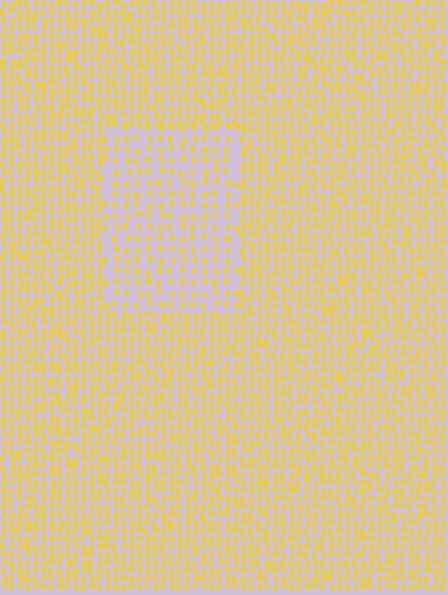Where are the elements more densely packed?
The elements are more densely packed outside the rectangle boundary.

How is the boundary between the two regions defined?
The boundary is defined by a change in element density (approximately 1.9x ratio). All elements are the same color, size, and shape.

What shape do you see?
I see a rectangle.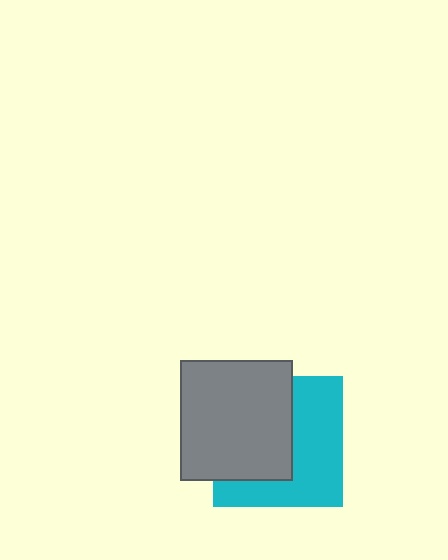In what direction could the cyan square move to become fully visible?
The cyan square could move right. That would shift it out from behind the gray rectangle entirely.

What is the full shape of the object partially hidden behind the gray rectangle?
The partially hidden object is a cyan square.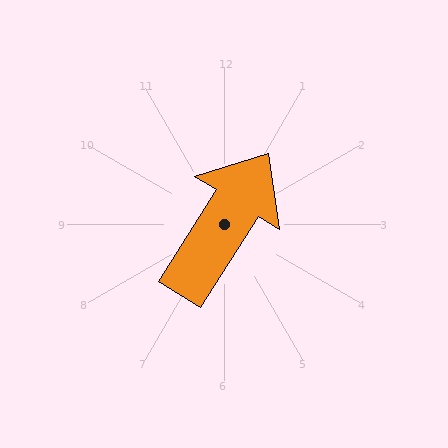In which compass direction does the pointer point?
Northeast.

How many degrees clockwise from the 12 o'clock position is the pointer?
Approximately 32 degrees.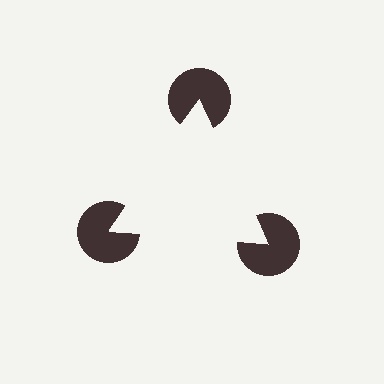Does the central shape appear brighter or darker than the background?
It typically appears slightly brighter than the background, even though no actual brightness change is drawn.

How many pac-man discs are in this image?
There are 3 — one at each vertex of the illusory triangle.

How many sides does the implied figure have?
3 sides.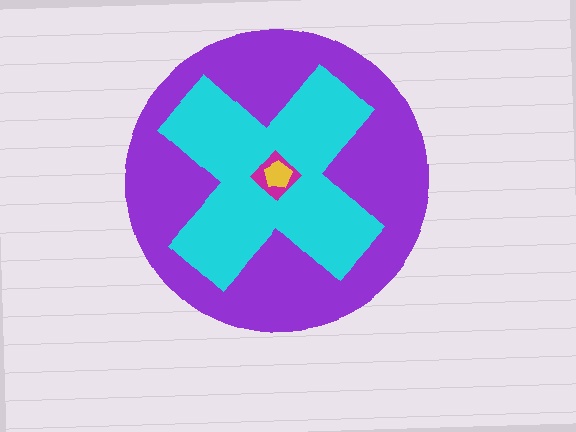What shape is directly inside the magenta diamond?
The yellow pentagon.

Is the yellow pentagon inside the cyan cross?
Yes.